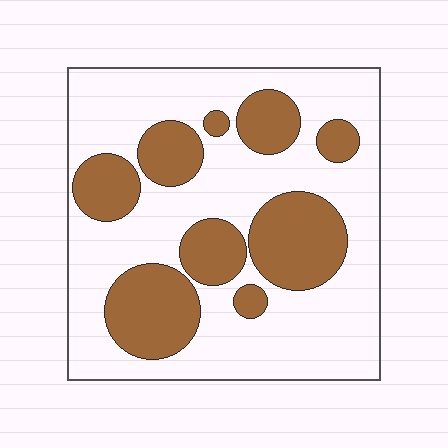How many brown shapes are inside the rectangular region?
9.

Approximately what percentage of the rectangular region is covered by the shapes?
Approximately 35%.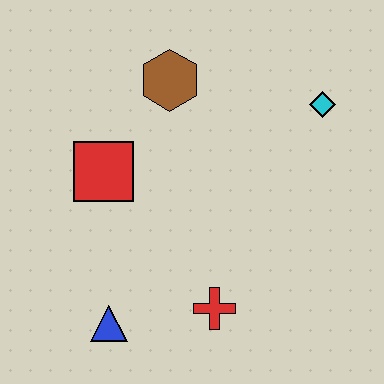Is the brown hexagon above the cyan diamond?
Yes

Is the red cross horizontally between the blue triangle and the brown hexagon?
No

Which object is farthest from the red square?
The cyan diamond is farthest from the red square.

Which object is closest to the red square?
The brown hexagon is closest to the red square.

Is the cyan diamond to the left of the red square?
No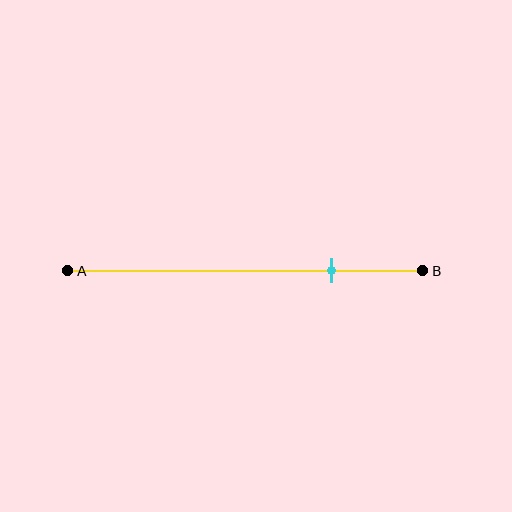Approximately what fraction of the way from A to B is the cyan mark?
The cyan mark is approximately 75% of the way from A to B.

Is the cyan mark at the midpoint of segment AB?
No, the mark is at about 75% from A, not at the 50% midpoint.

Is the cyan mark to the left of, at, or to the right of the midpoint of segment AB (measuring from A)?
The cyan mark is to the right of the midpoint of segment AB.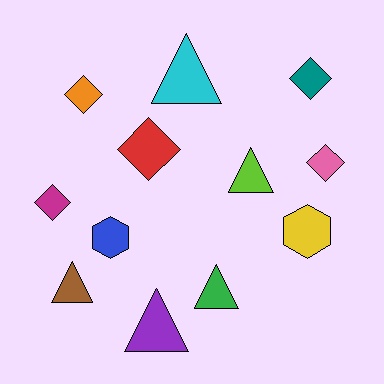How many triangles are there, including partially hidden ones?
There are 5 triangles.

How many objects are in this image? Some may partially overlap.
There are 12 objects.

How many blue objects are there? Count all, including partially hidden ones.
There is 1 blue object.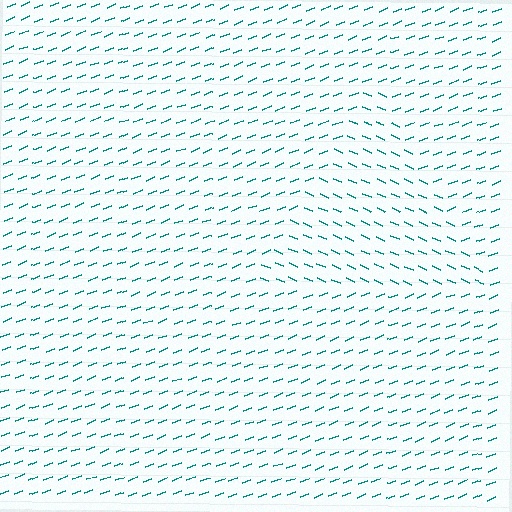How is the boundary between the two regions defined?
The boundary is defined purely by a change in line orientation (approximately 45 degrees difference). All lines are the same color and thickness.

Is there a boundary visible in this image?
Yes, there is a texture boundary formed by a change in line orientation.